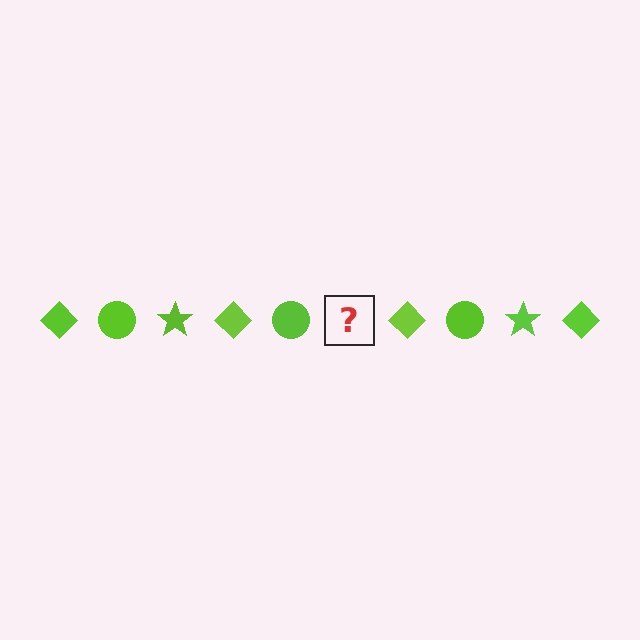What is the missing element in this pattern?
The missing element is a lime star.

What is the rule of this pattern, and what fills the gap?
The rule is that the pattern cycles through diamond, circle, star shapes in lime. The gap should be filled with a lime star.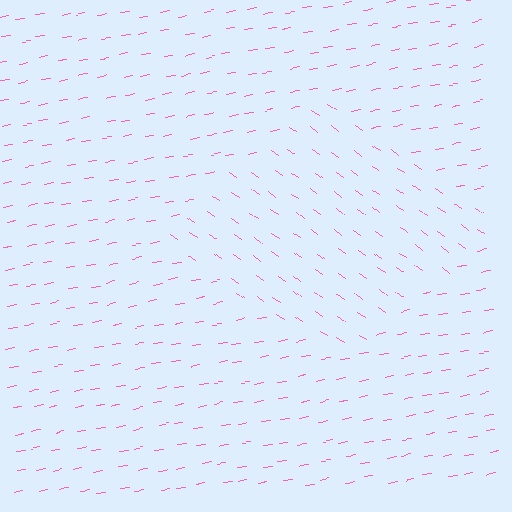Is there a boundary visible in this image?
Yes, there is a texture boundary formed by a change in line orientation.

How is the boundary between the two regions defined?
The boundary is defined purely by a change in line orientation (approximately 45 degrees difference). All lines are the same color and thickness.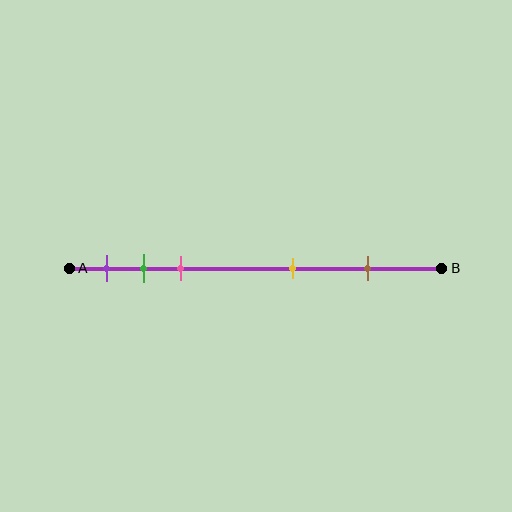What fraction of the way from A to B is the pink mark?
The pink mark is approximately 30% (0.3) of the way from A to B.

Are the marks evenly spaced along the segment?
No, the marks are not evenly spaced.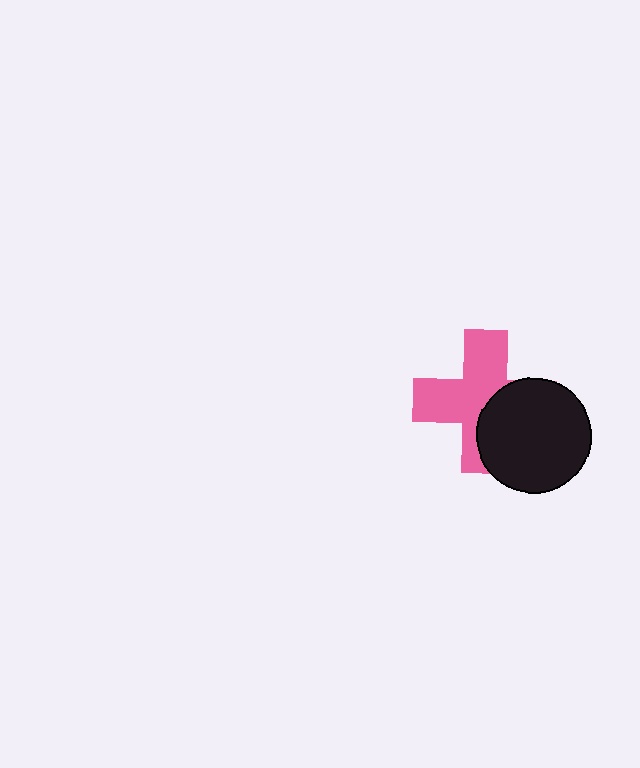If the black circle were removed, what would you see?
You would see the complete pink cross.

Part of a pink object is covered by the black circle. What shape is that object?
It is a cross.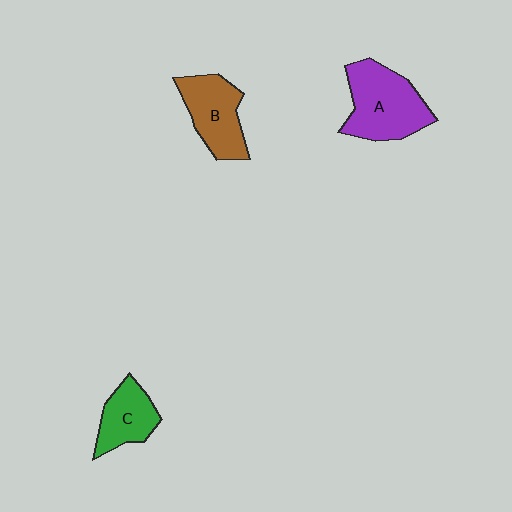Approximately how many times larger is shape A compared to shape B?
Approximately 1.3 times.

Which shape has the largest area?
Shape A (purple).